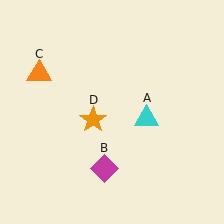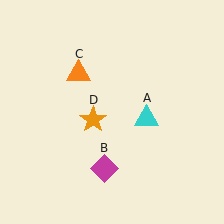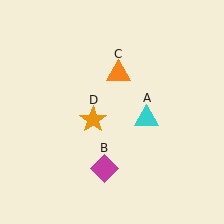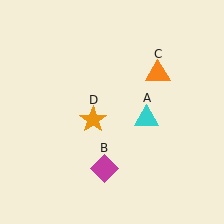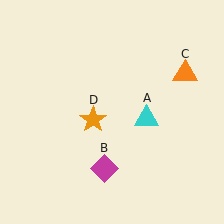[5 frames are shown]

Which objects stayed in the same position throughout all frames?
Cyan triangle (object A) and magenta diamond (object B) and orange star (object D) remained stationary.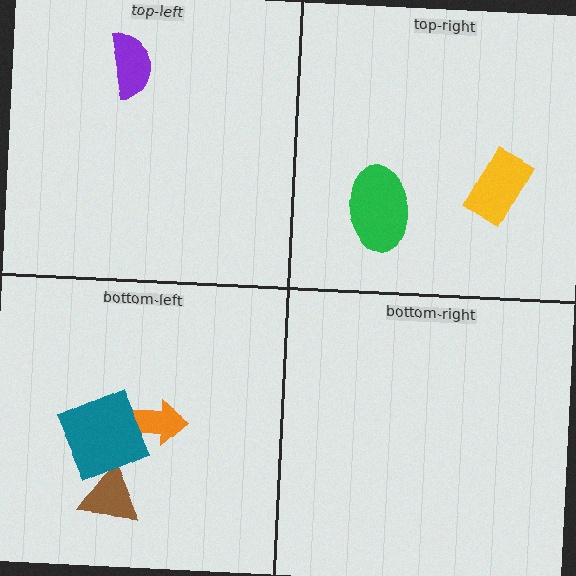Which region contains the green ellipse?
The top-right region.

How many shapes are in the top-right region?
2.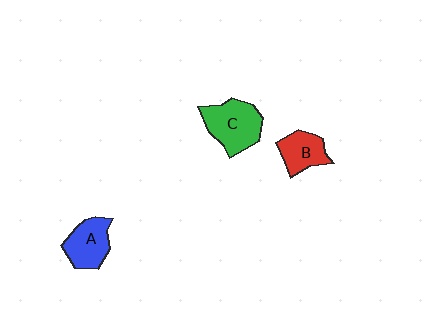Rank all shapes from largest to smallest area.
From largest to smallest: C (green), A (blue), B (red).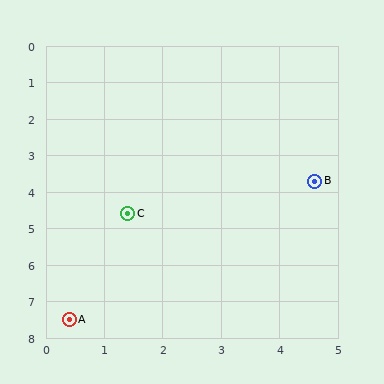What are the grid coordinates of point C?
Point C is at approximately (1.4, 4.6).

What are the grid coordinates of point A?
Point A is at approximately (0.4, 7.5).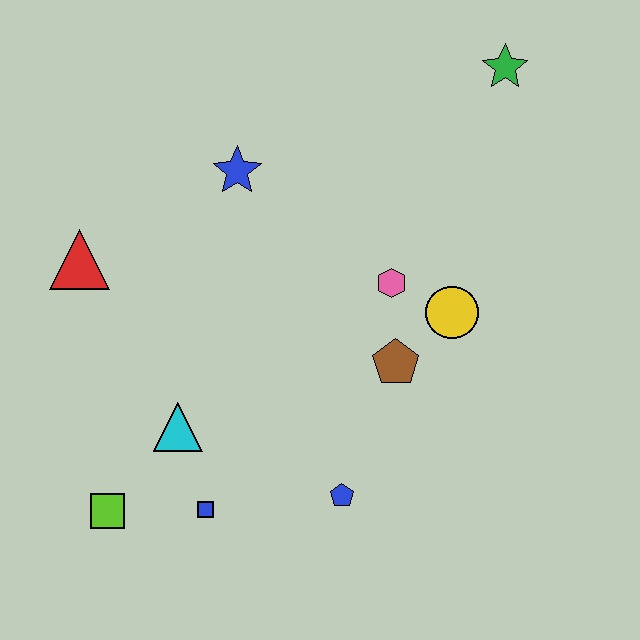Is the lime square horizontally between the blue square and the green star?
No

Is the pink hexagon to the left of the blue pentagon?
No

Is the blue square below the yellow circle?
Yes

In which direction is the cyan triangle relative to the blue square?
The cyan triangle is above the blue square.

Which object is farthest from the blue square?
The green star is farthest from the blue square.